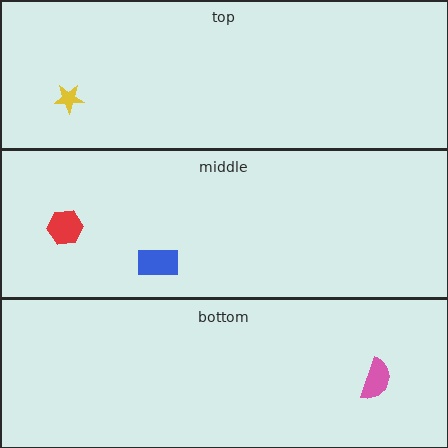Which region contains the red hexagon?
The middle region.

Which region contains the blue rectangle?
The middle region.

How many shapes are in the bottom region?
1.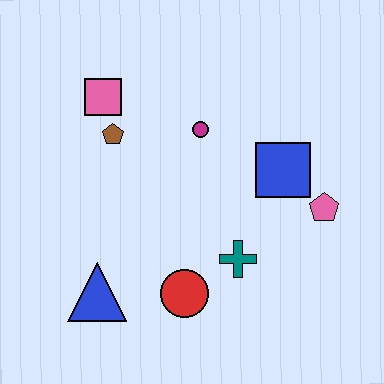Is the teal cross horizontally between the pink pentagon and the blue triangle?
Yes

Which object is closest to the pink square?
The brown pentagon is closest to the pink square.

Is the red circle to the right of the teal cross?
No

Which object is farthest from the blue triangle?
The pink pentagon is farthest from the blue triangle.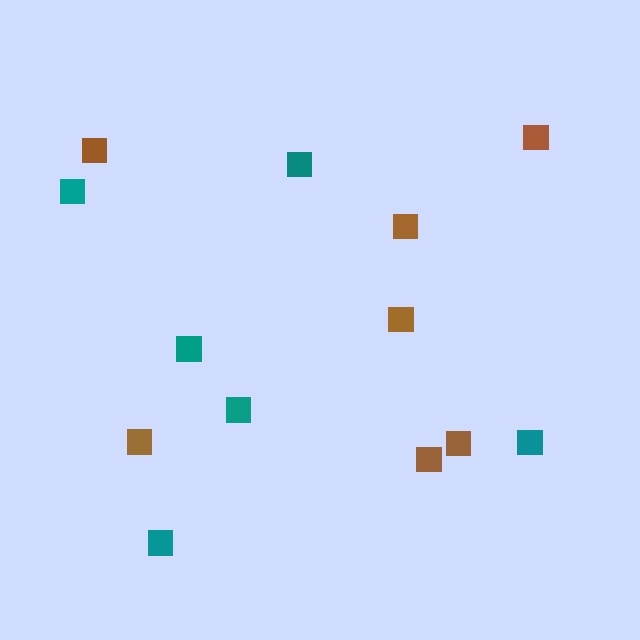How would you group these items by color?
There are 2 groups: one group of teal squares (6) and one group of brown squares (7).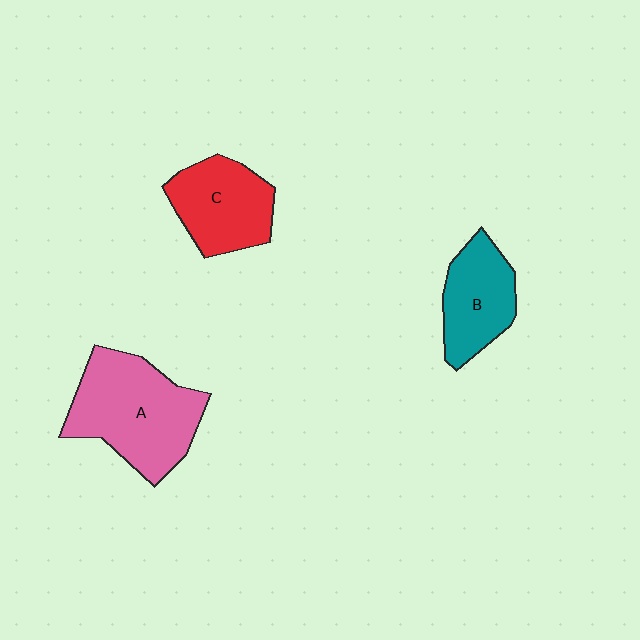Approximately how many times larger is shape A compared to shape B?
Approximately 1.6 times.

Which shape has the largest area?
Shape A (pink).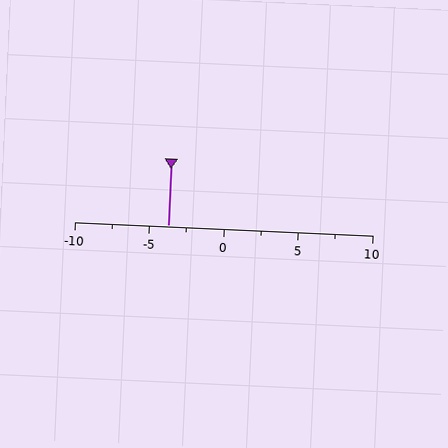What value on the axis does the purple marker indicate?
The marker indicates approximately -3.8.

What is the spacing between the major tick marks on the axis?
The major ticks are spaced 5 apart.